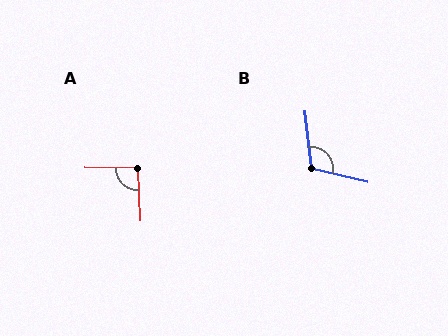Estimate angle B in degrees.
Approximately 109 degrees.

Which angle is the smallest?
A, at approximately 93 degrees.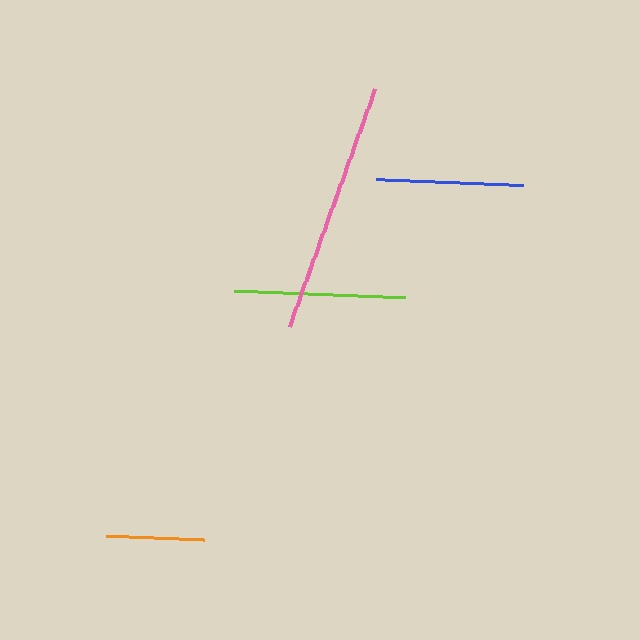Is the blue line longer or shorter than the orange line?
The blue line is longer than the orange line.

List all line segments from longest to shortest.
From longest to shortest: pink, lime, blue, orange.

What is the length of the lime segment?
The lime segment is approximately 171 pixels long.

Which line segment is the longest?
The pink line is the longest at approximately 253 pixels.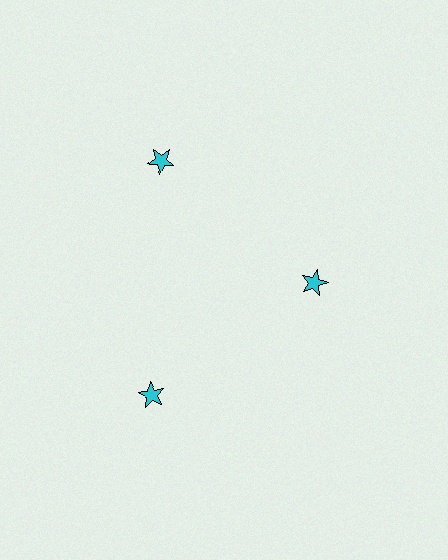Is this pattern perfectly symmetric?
No. The 3 cyan stars are arranged in a ring, but one element near the 3 o'clock position is pulled inward toward the center, breaking the 3-fold rotational symmetry.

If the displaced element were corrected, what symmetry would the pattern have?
It would have 3-fold rotational symmetry — the pattern would map onto itself every 120 degrees.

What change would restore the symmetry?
The symmetry would be restored by moving it outward, back onto the ring so that all 3 stars sit at equal angles and equal distance from the center.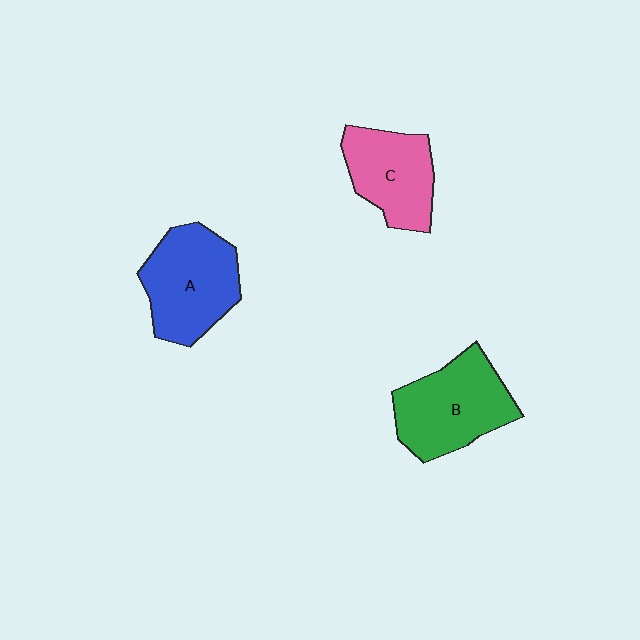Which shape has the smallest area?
Shape C (pink).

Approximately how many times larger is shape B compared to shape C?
Approximately 1.2 times.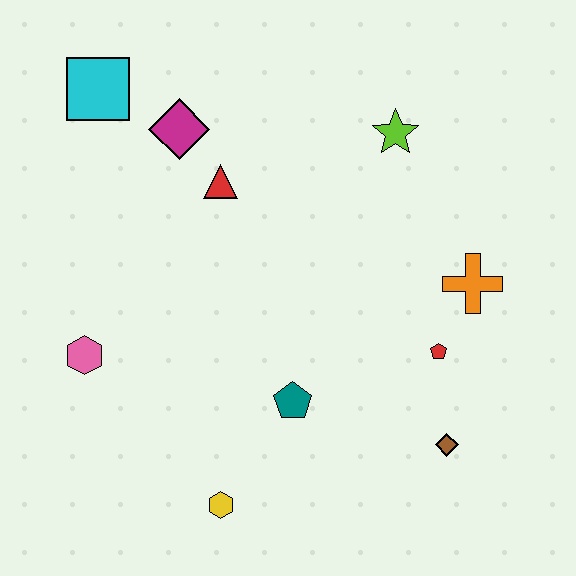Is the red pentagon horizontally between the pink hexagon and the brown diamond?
Yes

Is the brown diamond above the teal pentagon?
No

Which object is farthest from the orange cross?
The cyan square is farthest from the orange cross.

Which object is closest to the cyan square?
The magenta diamond is closest to the cyan square.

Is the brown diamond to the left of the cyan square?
No